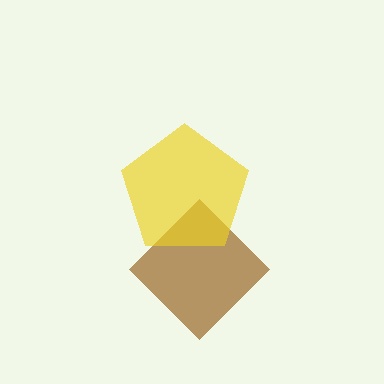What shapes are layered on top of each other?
The layered shapes are: a brown diamond, a yellow pentagon.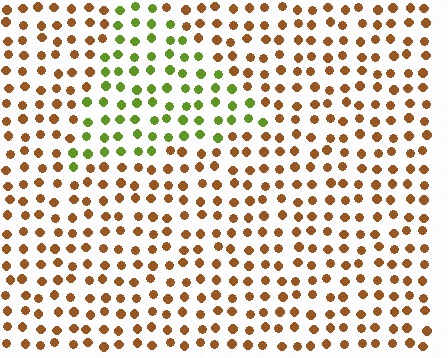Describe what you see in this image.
The image is filled with small brown elements in a uniform arrangement. A triangle-shaped region is visible where the elements are tinted to a slightly different hue, forming a subtle color boundary.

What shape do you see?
I see a triangle.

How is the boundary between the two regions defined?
The boundary is defined purely by a slight shift in hue (about 63 degrees). Spacing, size, and orientation are identical on both sides.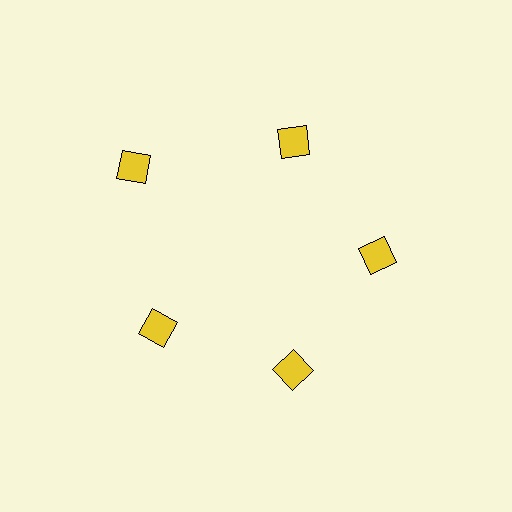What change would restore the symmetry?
The symmetry would be restored by moving it inward, back onto the ring so that all 5 squares sit at equal angles and equal distance from the center.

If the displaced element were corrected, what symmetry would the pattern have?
It would have 5-fold rotational symmetry — the pattern would map onto itself every 72 degrees.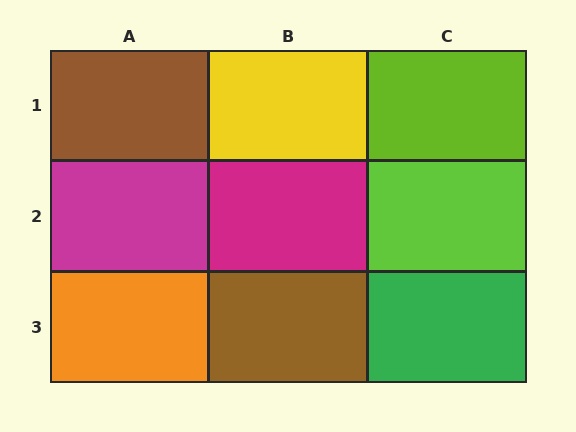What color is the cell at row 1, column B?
Yellow.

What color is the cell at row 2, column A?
Magenta.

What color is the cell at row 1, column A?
Brown.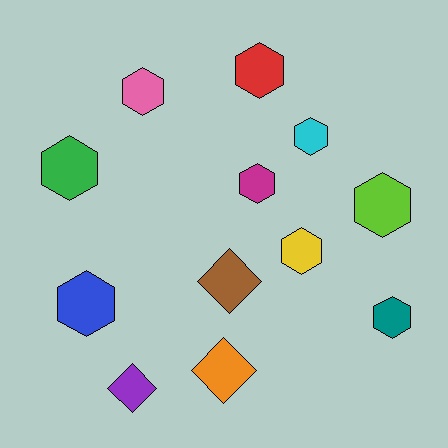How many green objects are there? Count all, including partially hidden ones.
There is 1 green object.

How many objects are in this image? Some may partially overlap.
There are 12 objects.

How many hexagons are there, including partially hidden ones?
There are 9 hexagons.